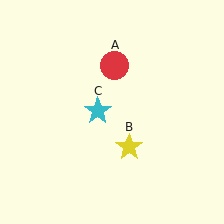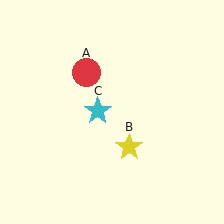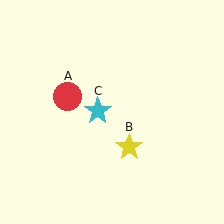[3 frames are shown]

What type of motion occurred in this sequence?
The red circle (object A) rotated counterclockwise around the center of the scene.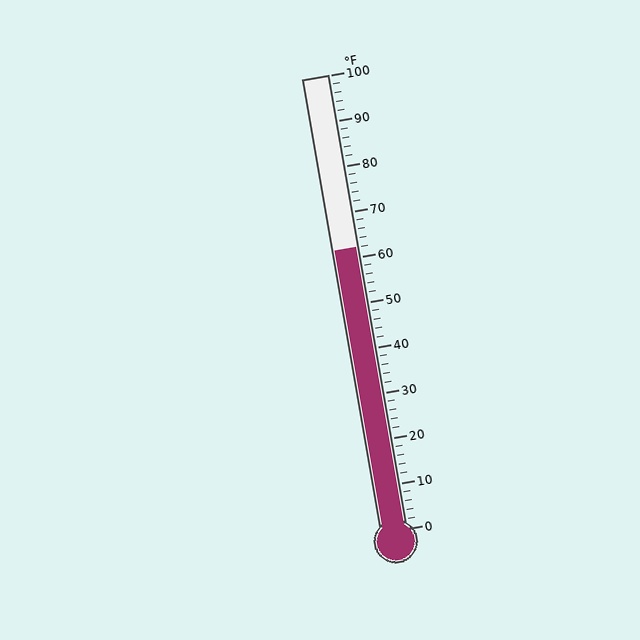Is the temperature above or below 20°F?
The temperature is above 20°F.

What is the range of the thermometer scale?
The thermometer scale ranges from 0°F to 100°F.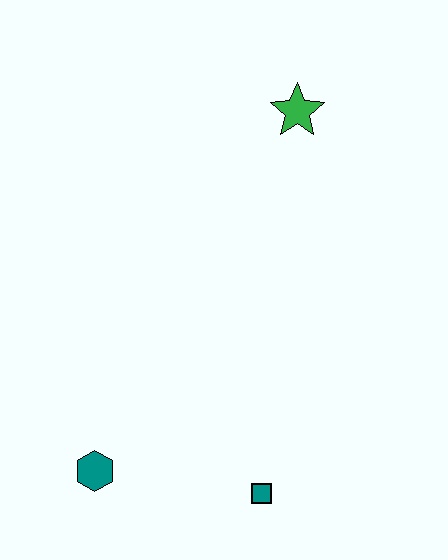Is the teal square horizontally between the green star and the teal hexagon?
Yes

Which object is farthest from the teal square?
The green star is farthest from the teal square.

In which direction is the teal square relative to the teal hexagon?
The teal square is to the right of the teal hexagon.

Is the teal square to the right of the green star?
No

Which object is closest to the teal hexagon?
The teal square is closest to the teal hexagon.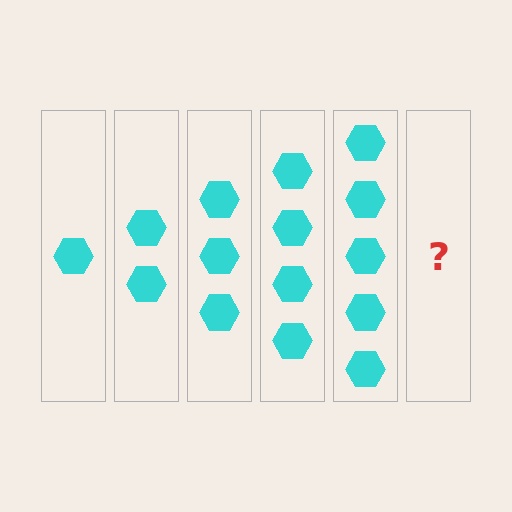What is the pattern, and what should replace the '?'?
The pattern is that each step adds one more hexagon. The '?' should be 6 hexagons.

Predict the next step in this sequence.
The next step is 6 hexagons.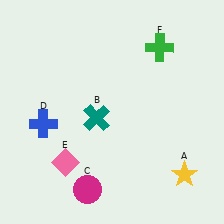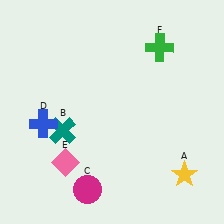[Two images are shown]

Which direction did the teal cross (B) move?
The teal cross (B) moved left.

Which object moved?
The teal cross (B) moved left.